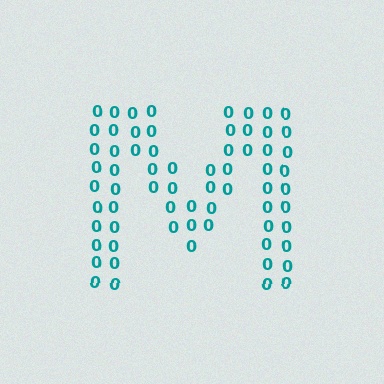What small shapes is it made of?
It is made of small digit 0's.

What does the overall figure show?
The overall figure shows the letter M.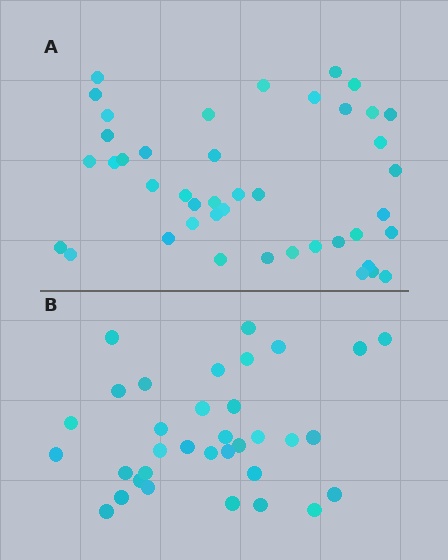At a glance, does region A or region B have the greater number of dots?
Region A (the top region) has more dots.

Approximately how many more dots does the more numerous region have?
Region A has roughly 8 or so more dots than region B.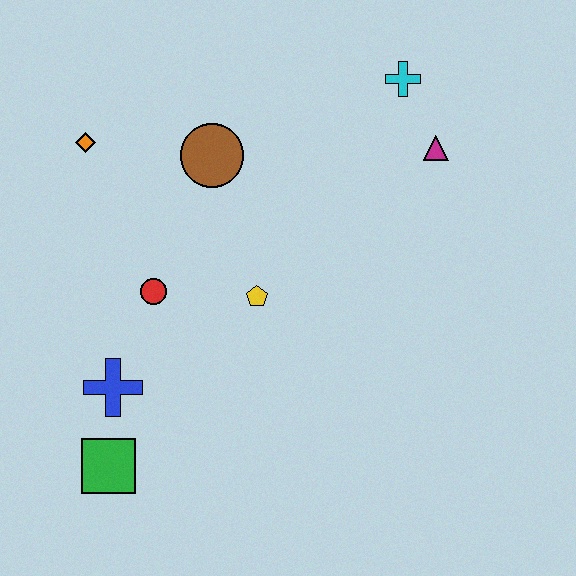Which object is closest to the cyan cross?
The magenta triangle is closest to the cyan cross.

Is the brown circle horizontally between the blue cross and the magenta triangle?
Yes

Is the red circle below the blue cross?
No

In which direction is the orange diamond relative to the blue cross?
The orange diamond is above the blue cross.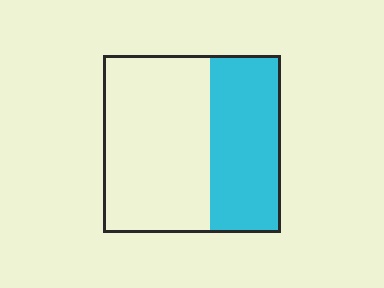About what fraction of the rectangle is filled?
About two fifths (2/5).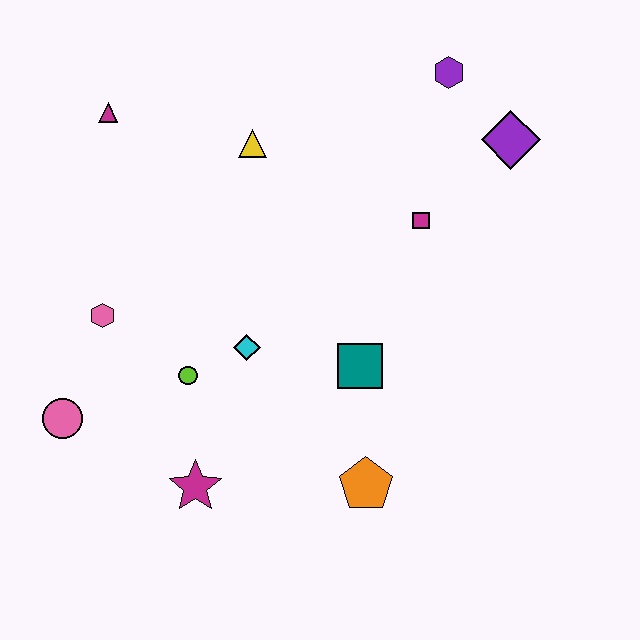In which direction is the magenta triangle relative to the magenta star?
The magenta triangle is above the magenta star.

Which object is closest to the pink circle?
The pink hexagon is closest to the pink circle.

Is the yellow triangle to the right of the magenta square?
No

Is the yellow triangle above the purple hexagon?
No